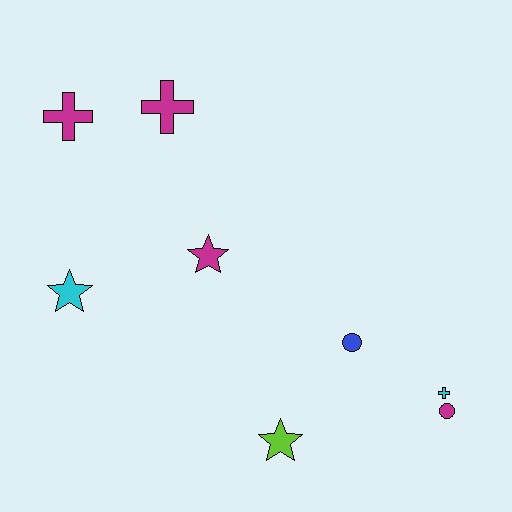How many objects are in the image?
There are 8 objects.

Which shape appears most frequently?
Cross, with 3 objects.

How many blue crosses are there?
There are no blue crosses.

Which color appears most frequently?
Magenta, with 4 objects.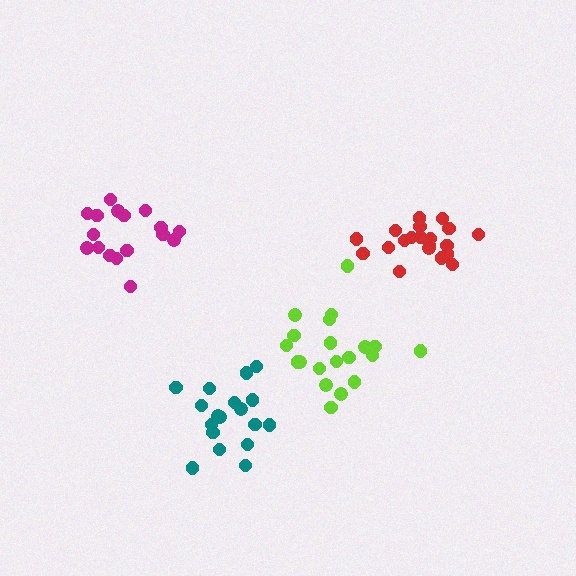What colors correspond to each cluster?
The clusters are colored: red, teal, lime, magenta.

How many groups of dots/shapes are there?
There are 4 groups.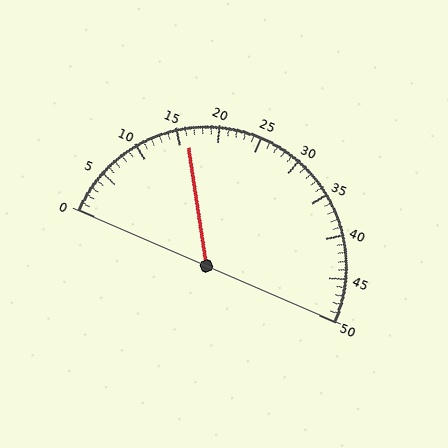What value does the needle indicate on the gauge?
The needle indicates approximately 16.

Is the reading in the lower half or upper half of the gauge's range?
The reading is in the lower half of the range (0 to 50).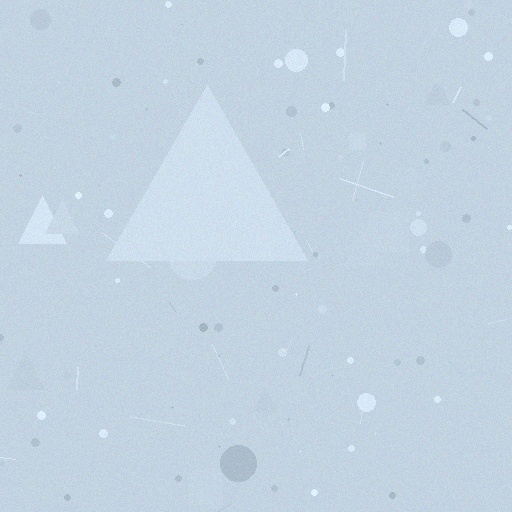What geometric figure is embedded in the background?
A triangle is embedded in the background.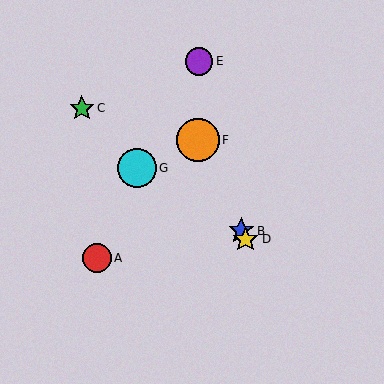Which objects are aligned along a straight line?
Objects B, D, F are aligned along a straight line.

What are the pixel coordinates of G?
Object G is at (137, 168).